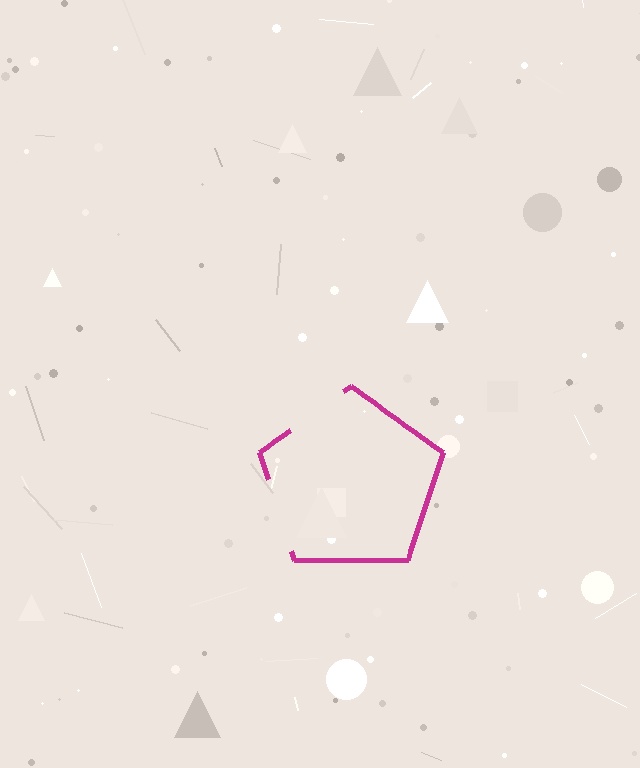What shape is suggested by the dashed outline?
The dashed outline suggests a pentagon.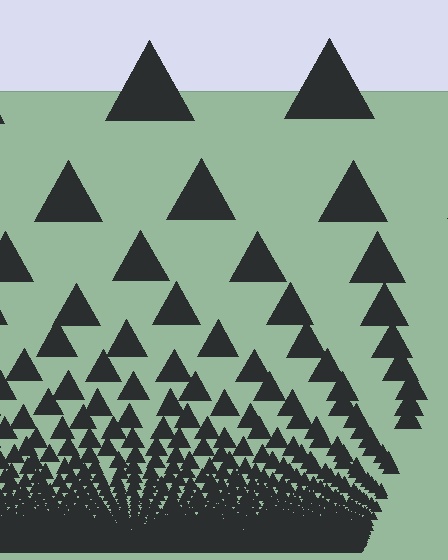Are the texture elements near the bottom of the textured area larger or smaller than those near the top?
Smaller. The gradient is inverted — elements near the bottom are smaller and denser.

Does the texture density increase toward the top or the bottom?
Density increases toward the bottom.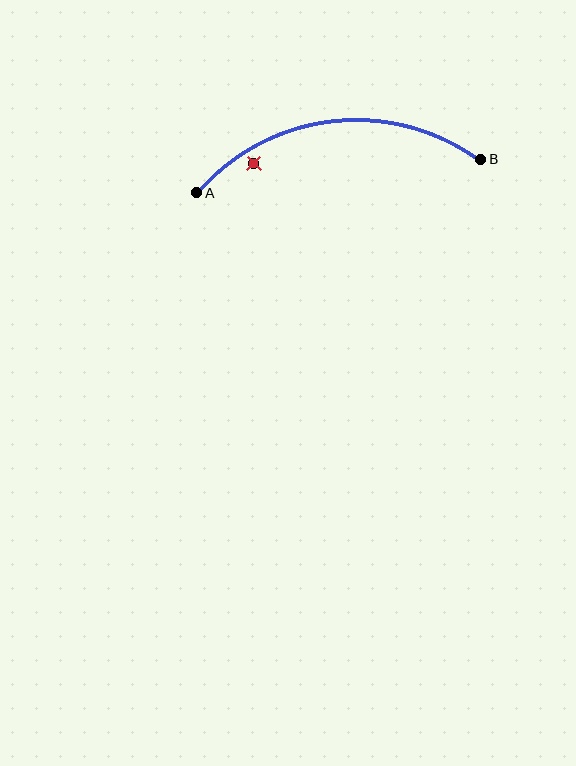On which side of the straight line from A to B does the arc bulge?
The arc bulges above the straight line connecting A and B.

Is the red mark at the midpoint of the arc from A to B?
No — the red mark does not lie on the arc at all. It sits slightly inside the curve.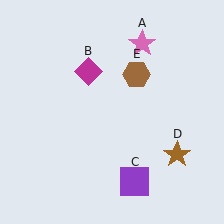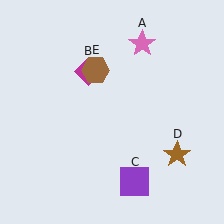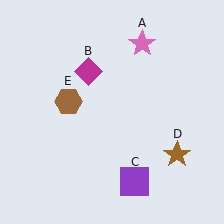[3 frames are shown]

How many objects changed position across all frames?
1 object changed position: brown hexagon (object E).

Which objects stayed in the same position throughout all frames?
Pink star (object A) and magenta diamond (object B) and purple square (object C) and brown star (object D) remained stationary.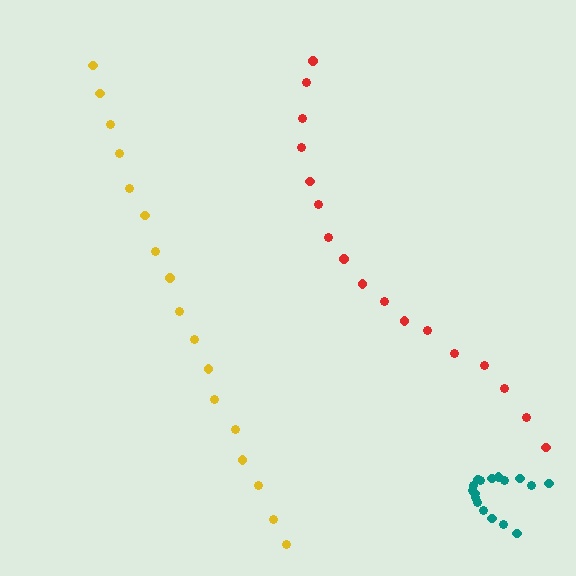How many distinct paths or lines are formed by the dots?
There are 3 distinct paths.